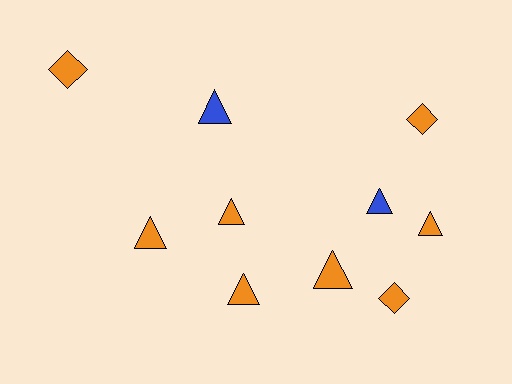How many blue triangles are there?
There are 2 blue triangles.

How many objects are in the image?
There are 10 objects.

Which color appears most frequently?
Orange, with 8 objects.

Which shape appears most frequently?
Triangle, with 7 objects.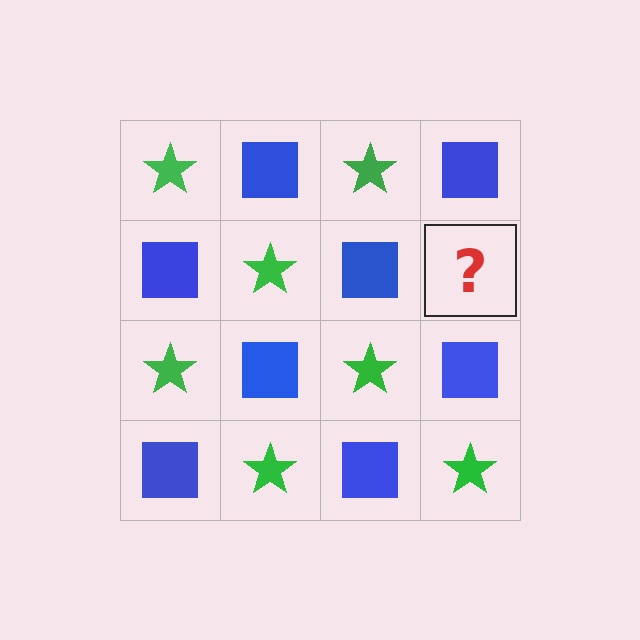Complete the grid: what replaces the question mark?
The question mark should be replaced with a green star.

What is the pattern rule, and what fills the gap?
The rule is that it alternates green star and blue square in a checkerboard pattern. The gap should be filled with a green star.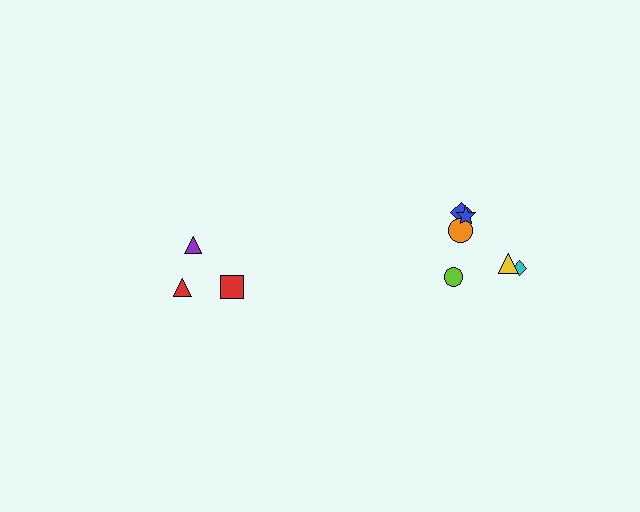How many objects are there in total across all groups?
There are 9 objects.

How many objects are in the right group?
There are 6 objects.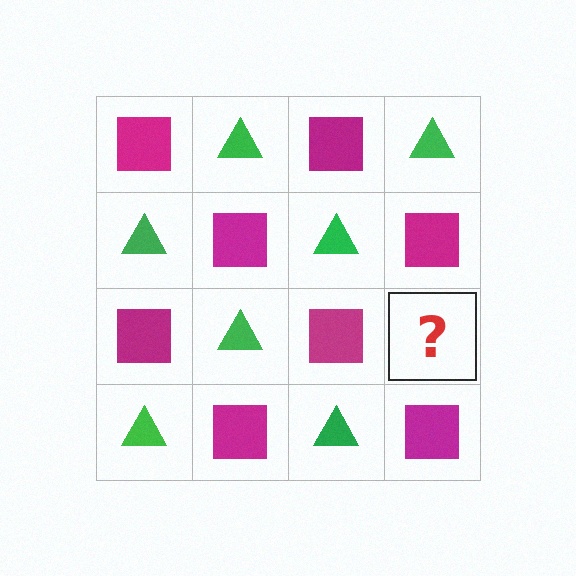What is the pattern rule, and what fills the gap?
The rule is that it alternates magenta square and green triangle in a checkerboard pattern. The gap should be filled with a green triangle.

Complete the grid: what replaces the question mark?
The question mark should be replaced with a green triangle.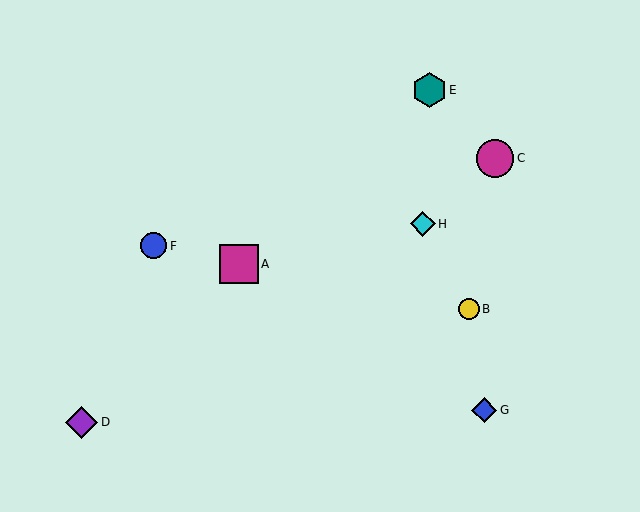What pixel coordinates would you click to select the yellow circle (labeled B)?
Click at (469, 309) to select the yellow circle B.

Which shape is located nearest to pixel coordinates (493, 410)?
The blue diamond (labeled G) at (484, 410) is nearest to that location.